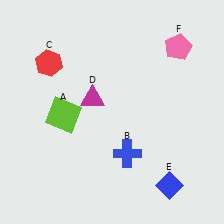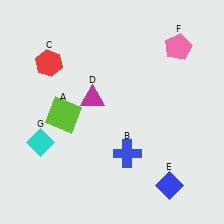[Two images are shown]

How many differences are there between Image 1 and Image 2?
There is 1 difference between the two images.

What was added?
A cyan diamond (G) was added in Image 2.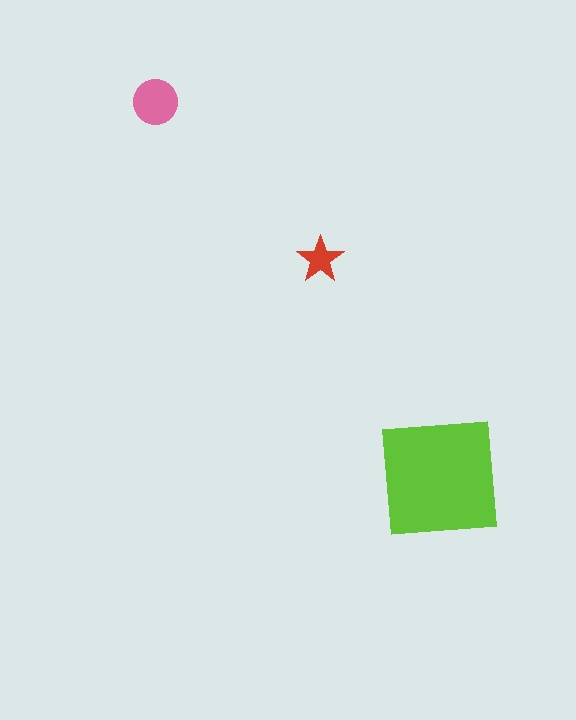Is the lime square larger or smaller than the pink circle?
Larger.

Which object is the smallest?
The red star.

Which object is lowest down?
The lime square is bottommost.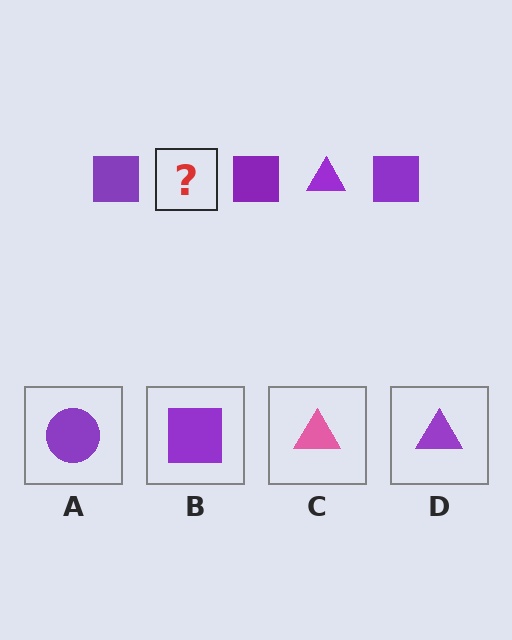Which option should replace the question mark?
Option D.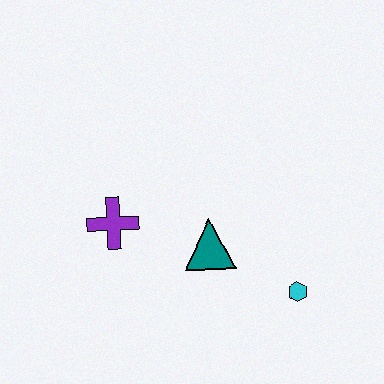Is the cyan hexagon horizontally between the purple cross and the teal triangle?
No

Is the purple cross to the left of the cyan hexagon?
Yes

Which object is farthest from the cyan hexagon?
The purple cross is farthest from the cyan hexagon.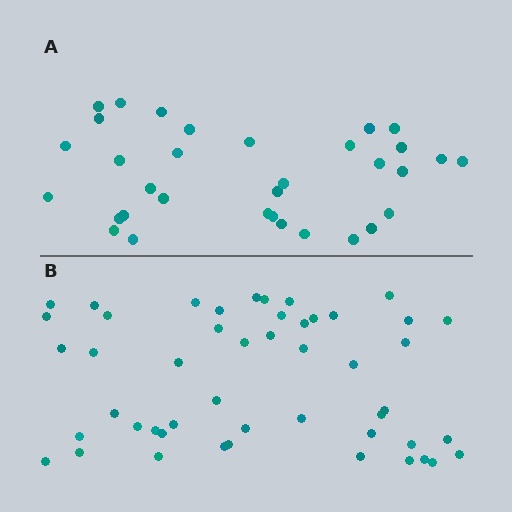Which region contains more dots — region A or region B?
Region B (the bottom region) has more dots.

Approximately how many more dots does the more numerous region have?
Region B has approximately 15 more dots than region A.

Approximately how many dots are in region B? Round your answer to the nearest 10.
About 50 dots. (The exact count is 49, which rounds to 50.)